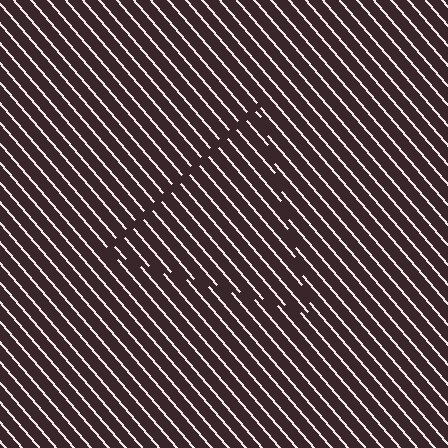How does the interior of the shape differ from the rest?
The interior of the shape contains the same grating, shifted by half a period — the contour is defined by the phase discontinuity where line-ends from the inner and outer gratings abut.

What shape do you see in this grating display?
An illusory triangle. The interior of the shape contains the same grating, shifted by half a period — the contour is defined by the phase discontinuity where line-ends from the inner and outer gratings abut.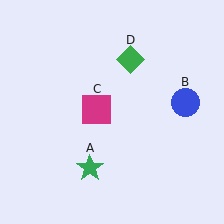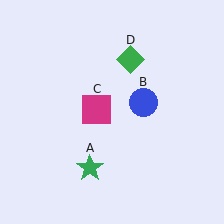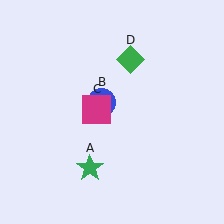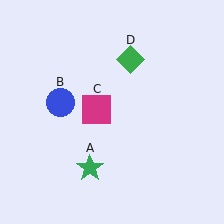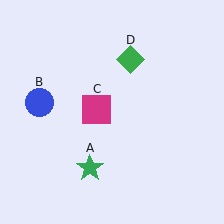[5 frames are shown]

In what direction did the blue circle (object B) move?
The blue circle (object B) moved left.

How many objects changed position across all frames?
1 object changed position: blue circle (object B).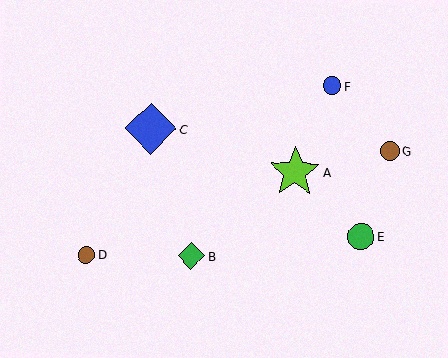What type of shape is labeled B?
Shape B is a green diamond.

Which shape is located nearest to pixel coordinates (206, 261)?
The green diamond (labeled B) at (191, 256) is nearest to that location.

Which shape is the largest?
The blue diamond (labeled C) is the largest.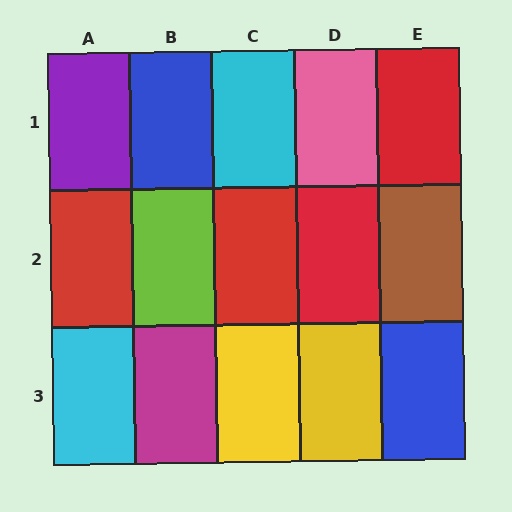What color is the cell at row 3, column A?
Cyan.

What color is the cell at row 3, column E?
Blue.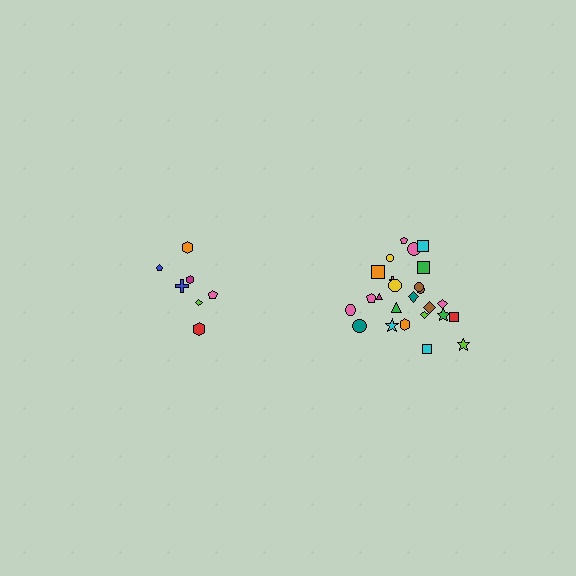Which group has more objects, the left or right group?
The right group.